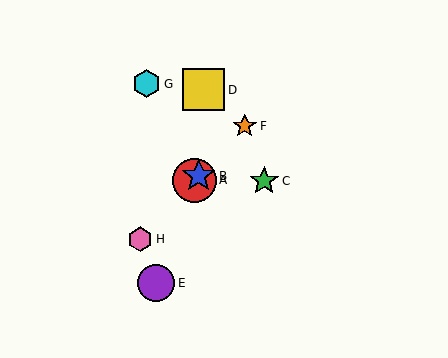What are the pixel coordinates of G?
Object G is at (147, 84).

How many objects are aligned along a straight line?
4 objects (A, B, F, H) are aligned along a straight line.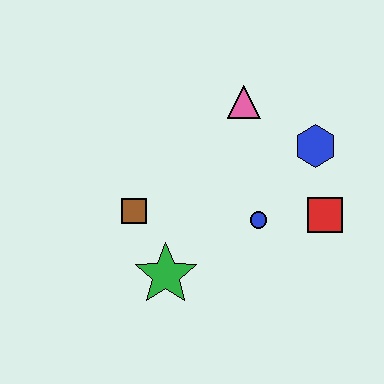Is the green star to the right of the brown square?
Yes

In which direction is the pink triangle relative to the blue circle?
The pink triangle is above the blue circle.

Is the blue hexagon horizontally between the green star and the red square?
Yes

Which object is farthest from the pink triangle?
The green star is farthest from the pink triangle.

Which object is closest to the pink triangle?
The blue hexagon is closest to the pink triangle.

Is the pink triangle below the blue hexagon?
No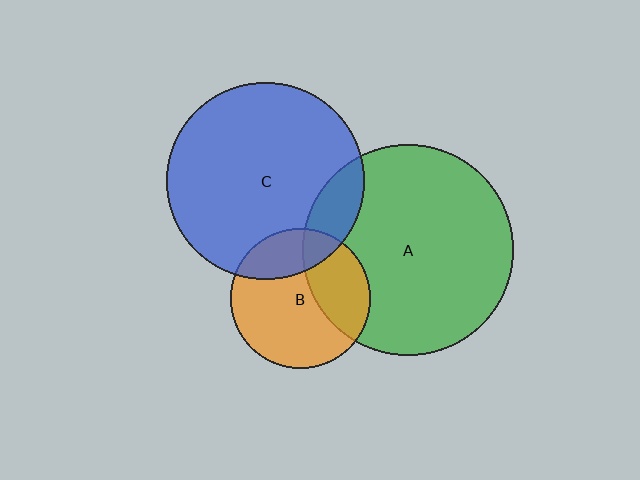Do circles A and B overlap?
Yes.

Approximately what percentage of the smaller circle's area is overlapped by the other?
Approximately 30%.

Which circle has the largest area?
Circle A (green).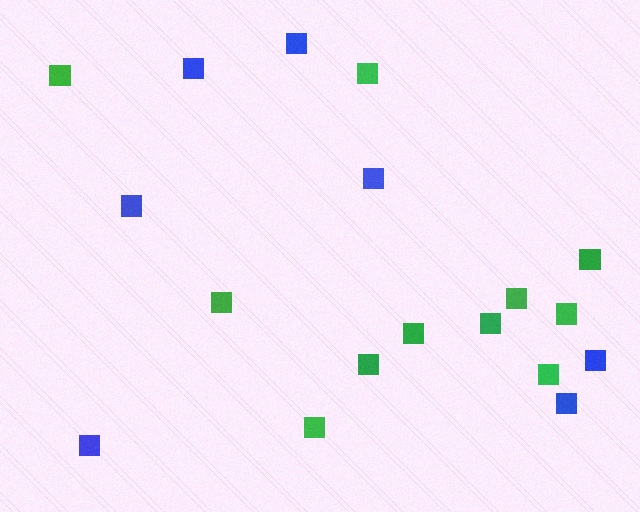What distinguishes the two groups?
There are 2 groups: one group of green squares (11) and one group of blue squares (7).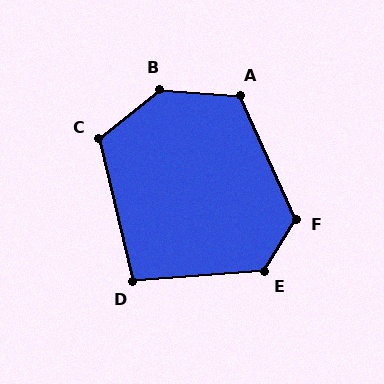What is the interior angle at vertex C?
Approximately 116 degrees (obtuse).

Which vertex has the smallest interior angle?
D, at approximately 99 degrees.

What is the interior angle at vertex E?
Approximately 126 degrees (obtuse).